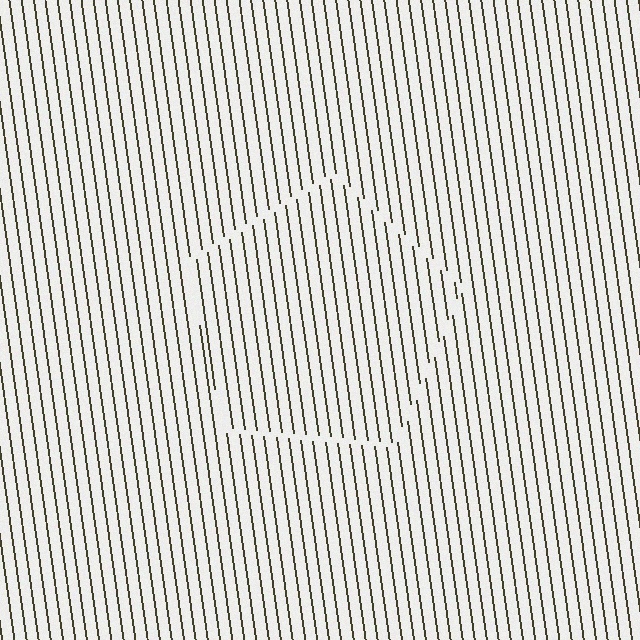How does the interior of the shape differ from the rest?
The interior of the shape contains the same grating, shifted by half a period — the contour is defined by the phase discontinuity where line-ends from the inner and outer gratings abut.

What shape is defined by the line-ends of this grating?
An illusory pentagon. The interior of the shape contains the same grating, shifted by half a period — the contour is defined by the phase discontinuity where line-ends from the inner and outer gratings abut.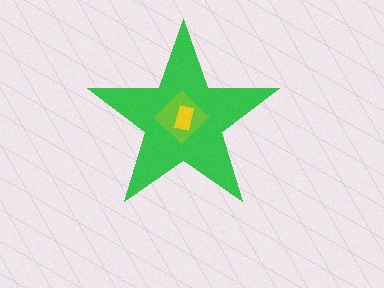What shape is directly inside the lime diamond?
The yellow rectangle.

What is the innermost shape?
The yellow rectangle.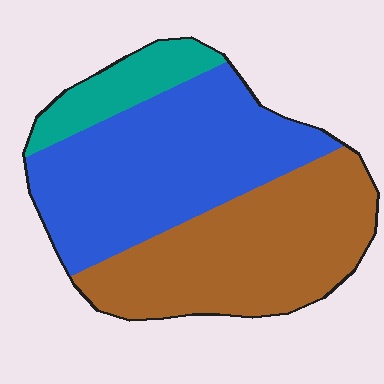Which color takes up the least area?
Teal, at roughly 10%.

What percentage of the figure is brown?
Brown covers about 40% of the figure.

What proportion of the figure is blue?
Blue covers 46% of the figure.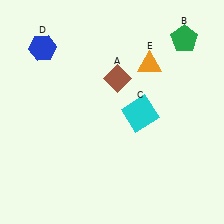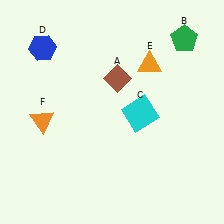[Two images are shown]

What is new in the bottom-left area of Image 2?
An orange triangle (F) was added in the bottom-left area of Image 2.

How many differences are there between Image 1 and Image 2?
There is 1 difference between the two images.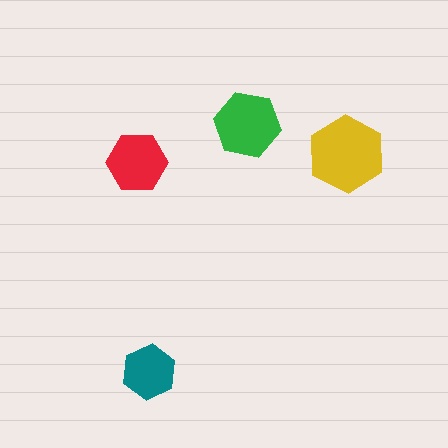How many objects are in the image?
There are 4 objects in the image.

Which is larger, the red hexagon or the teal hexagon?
The red one.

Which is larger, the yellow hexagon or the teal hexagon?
The yellow one.